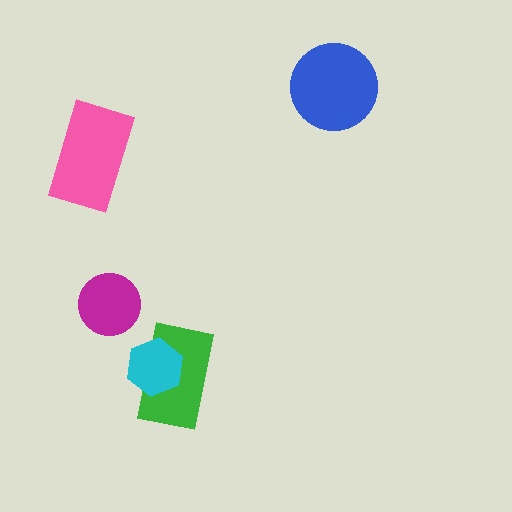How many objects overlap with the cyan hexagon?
1 object overlaps with the cyan hexagon.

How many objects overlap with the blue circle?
0 objects overlap with the blue circle.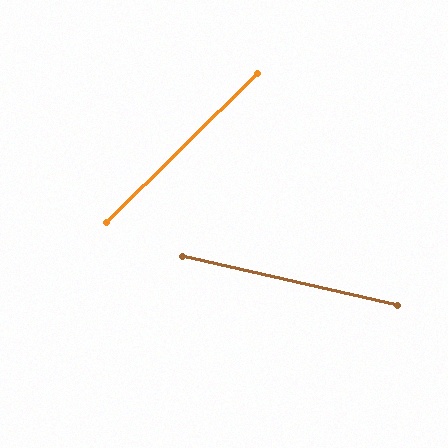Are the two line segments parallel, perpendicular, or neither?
Neither parallel nor perpendicular — they differ by about 58°.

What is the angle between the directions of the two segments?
Approximately 58 degrees.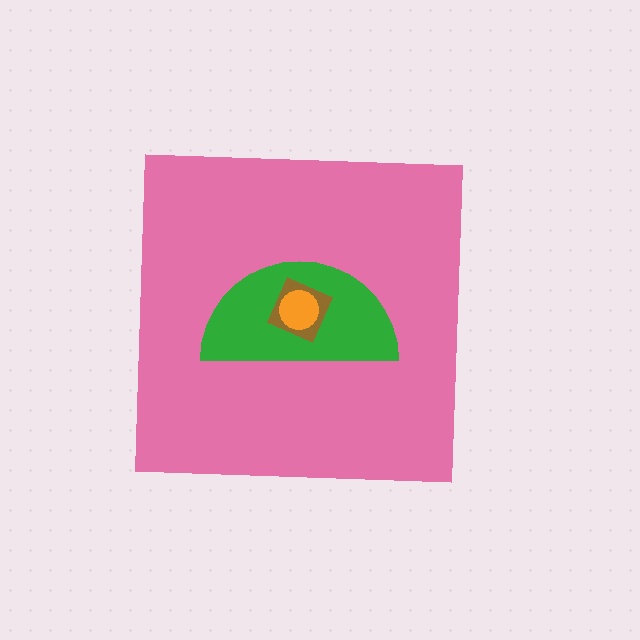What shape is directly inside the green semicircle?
The brown square.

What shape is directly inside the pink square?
The green semicircle.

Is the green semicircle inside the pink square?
Yes.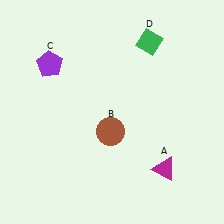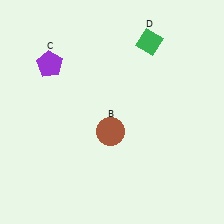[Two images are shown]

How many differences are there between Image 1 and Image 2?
There is 1 difference between the two images.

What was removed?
The magenta triangle (A) was removed in Image 2.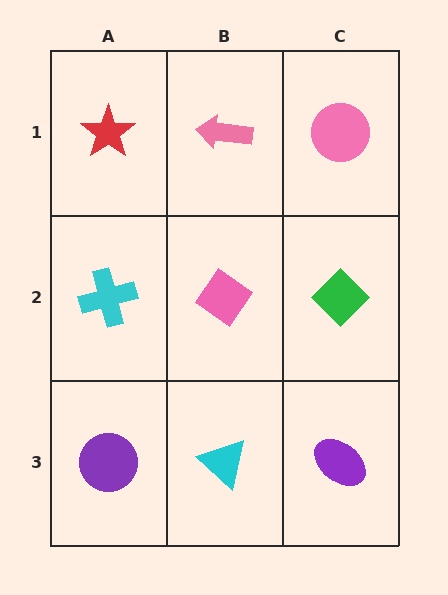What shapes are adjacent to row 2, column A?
A red star (row 1, column A), a purple circle (row 3, column A), a pink diamond (row 2, column B).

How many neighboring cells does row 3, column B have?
3.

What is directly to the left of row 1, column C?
A pink arrow.